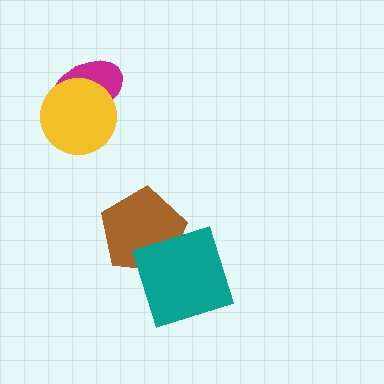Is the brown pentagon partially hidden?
Yes, it is partially covered by another shape.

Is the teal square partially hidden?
No, no other shape covers it.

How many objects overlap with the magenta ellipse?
1 object overlaps with the magenta ellipse.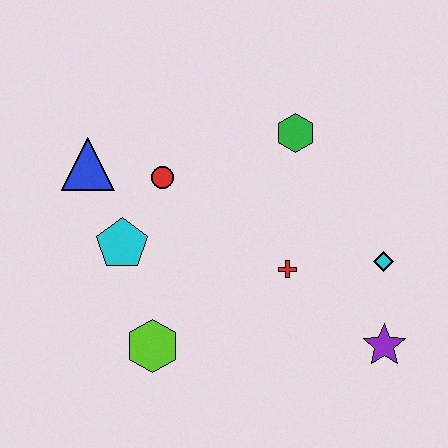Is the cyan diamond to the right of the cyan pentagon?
Yes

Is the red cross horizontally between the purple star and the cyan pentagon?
Yes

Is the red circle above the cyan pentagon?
Yes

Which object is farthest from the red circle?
The purple star is farthest from the red circle.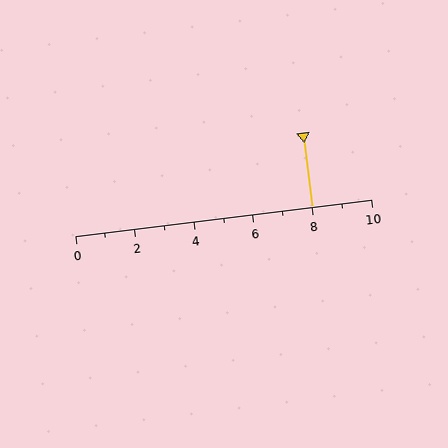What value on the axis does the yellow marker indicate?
The marker indicates approximately 8.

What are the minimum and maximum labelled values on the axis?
The axis runs from 0 to 10.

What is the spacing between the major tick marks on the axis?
The major ticks are spaced 2 apart.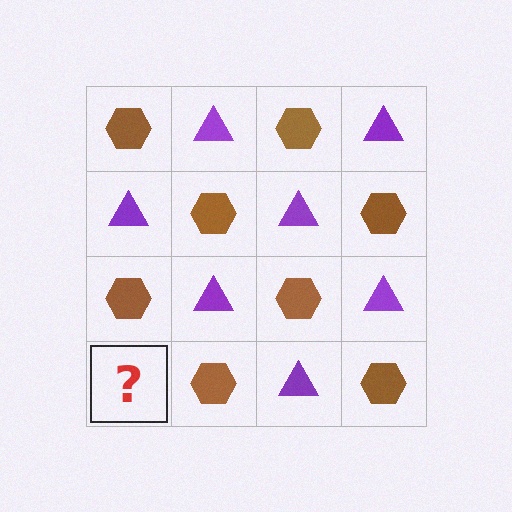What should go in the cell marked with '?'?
The missing cell should contain a purple triangle.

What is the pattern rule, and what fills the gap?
The rule is that it alternates brown hexagon and purple triangle in a checkerboard pattern. The gap should be filled with a purple triangle.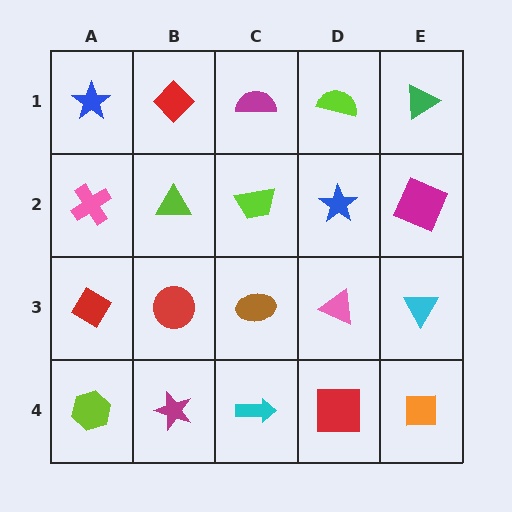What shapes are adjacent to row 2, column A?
A blue star (row 1, column A), a red diamond (row 3, column A), a lime triangle (row 2, column B).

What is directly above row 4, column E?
A cyan triangle.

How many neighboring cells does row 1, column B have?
3.